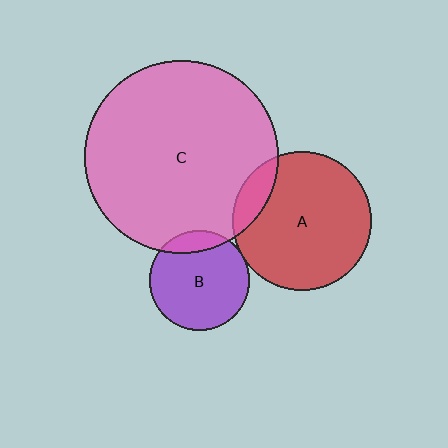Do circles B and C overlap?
Yes.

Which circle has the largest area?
Circle C (pink).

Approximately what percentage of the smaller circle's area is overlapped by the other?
Approximately 15%.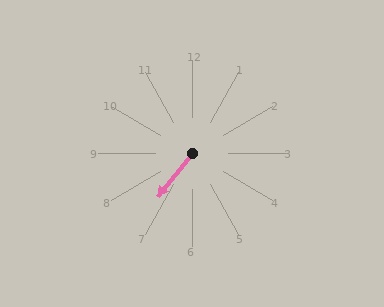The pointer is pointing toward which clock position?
Roughly 7 o'clock.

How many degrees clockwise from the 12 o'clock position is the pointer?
Approximately 219 degrees.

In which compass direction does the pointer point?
Southwest.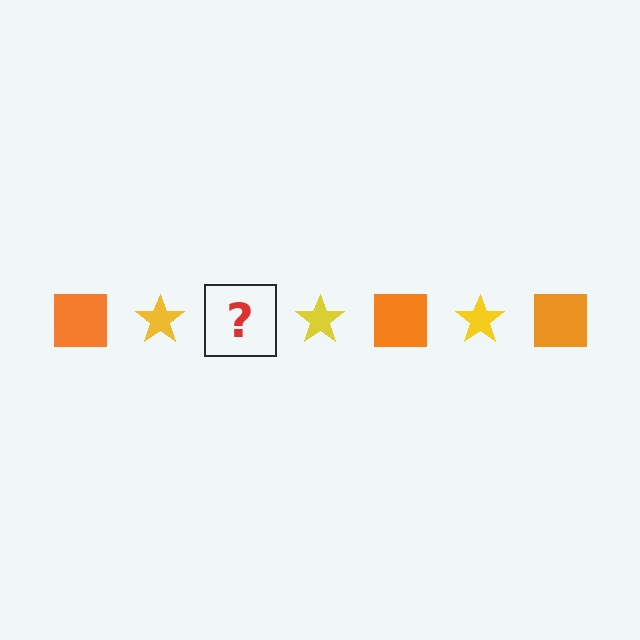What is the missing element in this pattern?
The missing element is an orange square.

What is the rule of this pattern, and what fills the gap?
The rule is that the pattern alternates between orange square and yellow star. The gap should be filled with an orange square.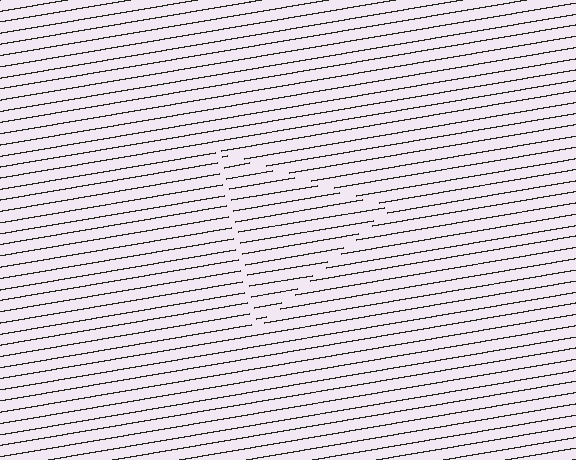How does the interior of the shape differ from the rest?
The interior of the shape contains the same grating, shifted by half a period — the contour is defined by the phase discontinuity where line-ends from the inner and outer gratings abut.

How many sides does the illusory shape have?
3 sides — the line-ends trace a triangle.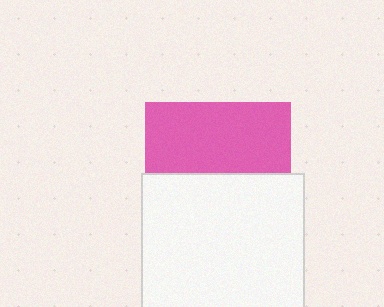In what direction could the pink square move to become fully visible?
The pink square could move up. That would shift it out from behind the white square entirely.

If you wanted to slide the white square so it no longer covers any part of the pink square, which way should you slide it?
Slide it down — that is the most direct way to separate the two shapes.